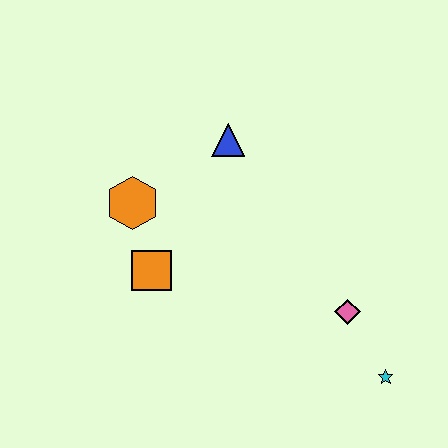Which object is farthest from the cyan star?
The orange hexagon is farthest from the cyan star.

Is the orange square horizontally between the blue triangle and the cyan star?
No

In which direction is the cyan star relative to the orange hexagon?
The cyan star is to the right of the orange hexagon.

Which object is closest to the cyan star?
The pink diamond is closest to the cyan star.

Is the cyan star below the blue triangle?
Yes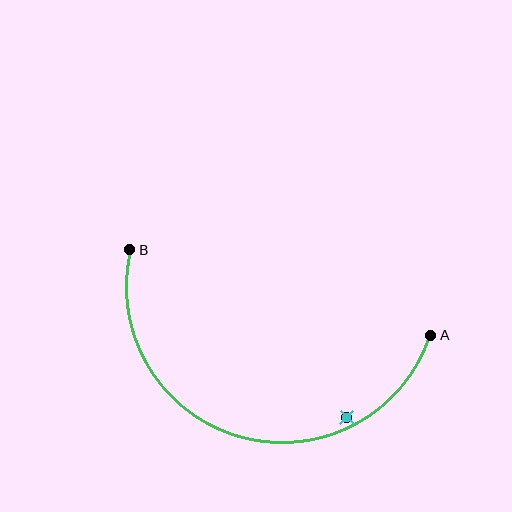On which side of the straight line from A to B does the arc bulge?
The arc bulges below the straight line connecting A and B.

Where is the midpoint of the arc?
The arc midpoint is the point on the curve farthest from the straight line joining A and B. It sits below that line.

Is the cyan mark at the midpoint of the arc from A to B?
No — the cyan mark does not lie on the arc at all. It sits slightly inside the curve.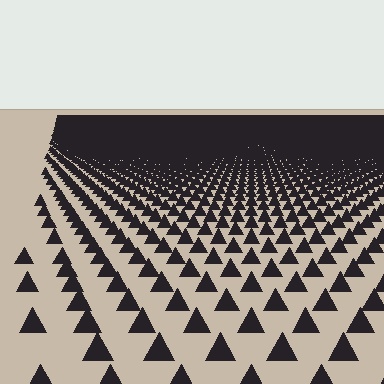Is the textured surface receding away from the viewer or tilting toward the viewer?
The surface is receding away from the viewer. Texture elements get smaller and denser toward the top.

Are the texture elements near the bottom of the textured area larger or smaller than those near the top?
Larger. Near the bottom, elements are closer to the viewer and appear at a bigger on-screen size.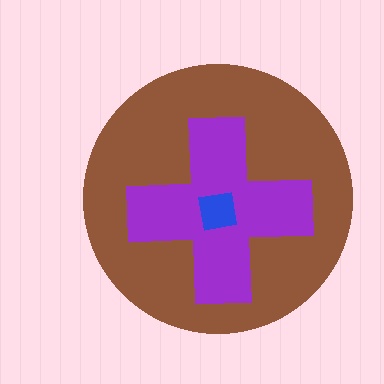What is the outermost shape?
The brown circle.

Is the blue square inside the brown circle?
Yes.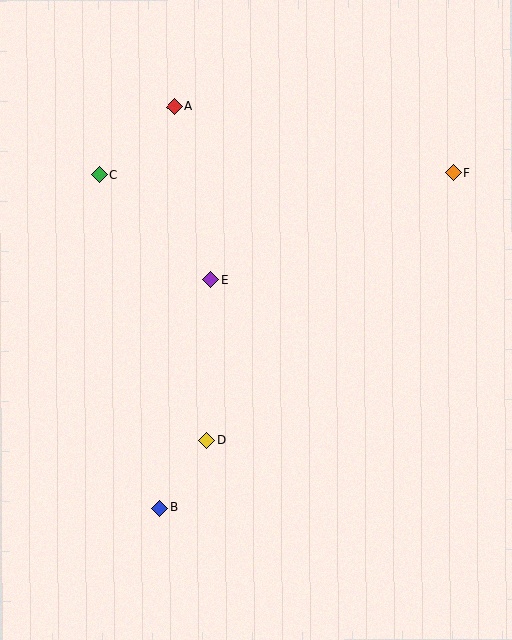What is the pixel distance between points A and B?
The distance between A and B is 401 pixels.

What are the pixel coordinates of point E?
Point E is at (210, 280).